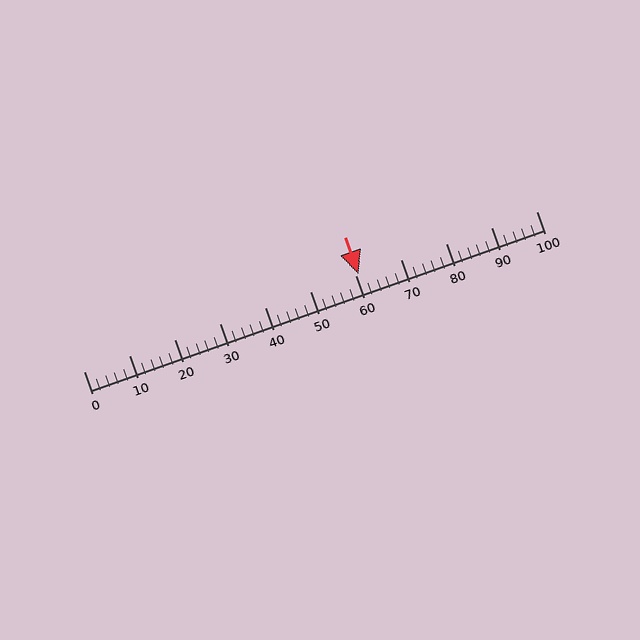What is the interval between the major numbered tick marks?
The major tick marks are spaced 10 units apart.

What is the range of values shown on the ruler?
The ruler shows values from 0 to 100.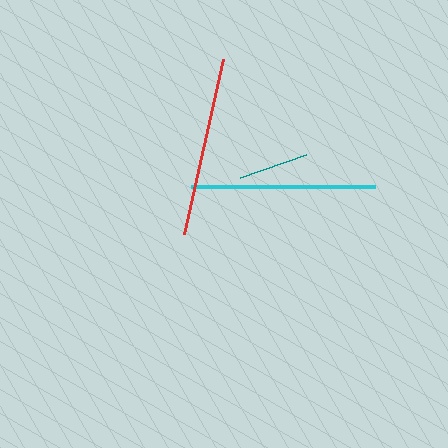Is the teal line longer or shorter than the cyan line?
The cyan line is longer than the teal line.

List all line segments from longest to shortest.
From longest to shortest: cyan, red, teal.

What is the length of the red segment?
The red segment is approximately 179 pixels long.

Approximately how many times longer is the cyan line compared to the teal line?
The cyan line is approximately 2.6 times the length of the teal line.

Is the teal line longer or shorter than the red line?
The red line is longer than the teal line.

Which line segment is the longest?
The cyan line is the longest at approximately 184 pixels.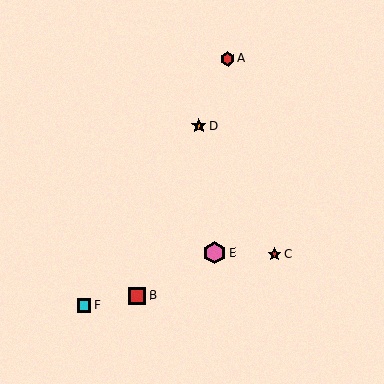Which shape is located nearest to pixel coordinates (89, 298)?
The cyan square (labeled F) at (84, 306) is nearest to that location.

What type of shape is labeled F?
Shape F is a cyan square.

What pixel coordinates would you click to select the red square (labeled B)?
Click at (137, 296) to select the red square B.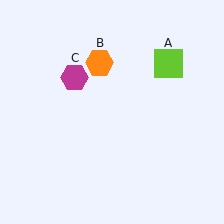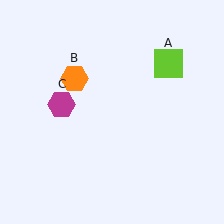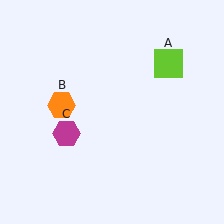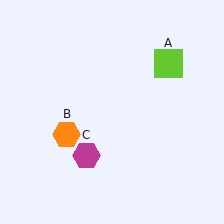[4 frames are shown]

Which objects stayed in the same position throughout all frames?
Lime square (object A) remained stationary.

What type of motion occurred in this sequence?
The orange hexagon (object B), magenta hexagon (object C) rotated counterclockwise around the center of the scene.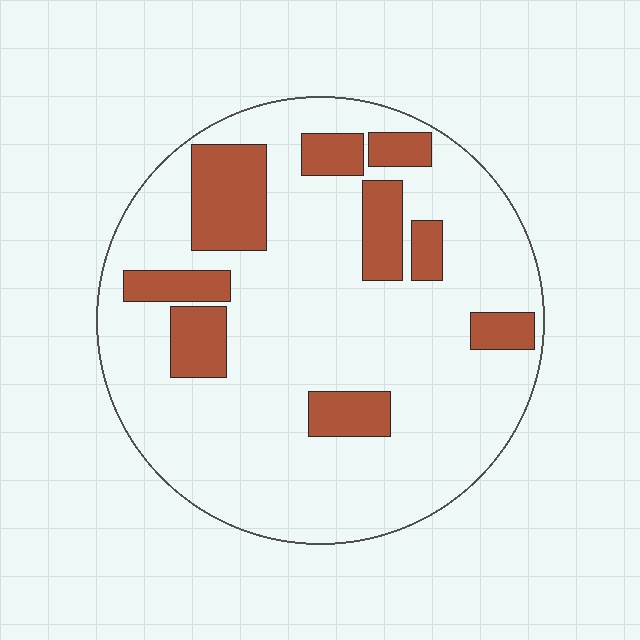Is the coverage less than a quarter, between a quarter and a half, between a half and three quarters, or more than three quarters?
Less than a quarter.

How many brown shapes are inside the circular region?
9.